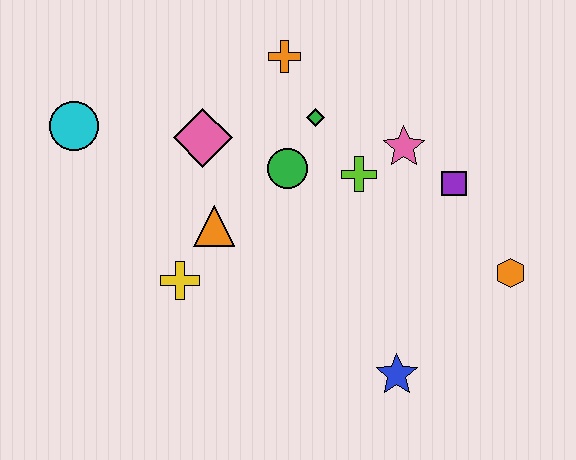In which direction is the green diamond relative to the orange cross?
The green diamond is below the orange cross.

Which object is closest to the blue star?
The orange hexagon is closest to the blue star.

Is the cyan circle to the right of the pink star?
No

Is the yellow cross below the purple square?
Yes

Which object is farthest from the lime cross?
The cyan circle is farthest from the lime cross.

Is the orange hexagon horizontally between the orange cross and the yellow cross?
No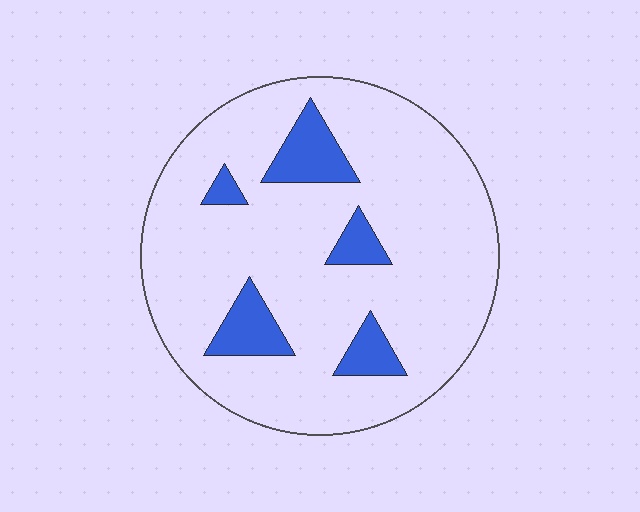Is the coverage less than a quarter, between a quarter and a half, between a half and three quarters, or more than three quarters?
Less than a quarter.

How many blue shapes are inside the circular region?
5.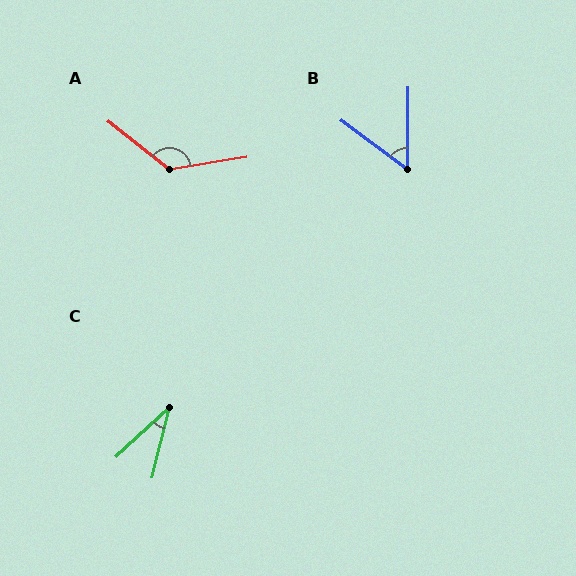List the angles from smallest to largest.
C (33°), B (54°), A (132°).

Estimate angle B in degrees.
Approximately 54 degrees.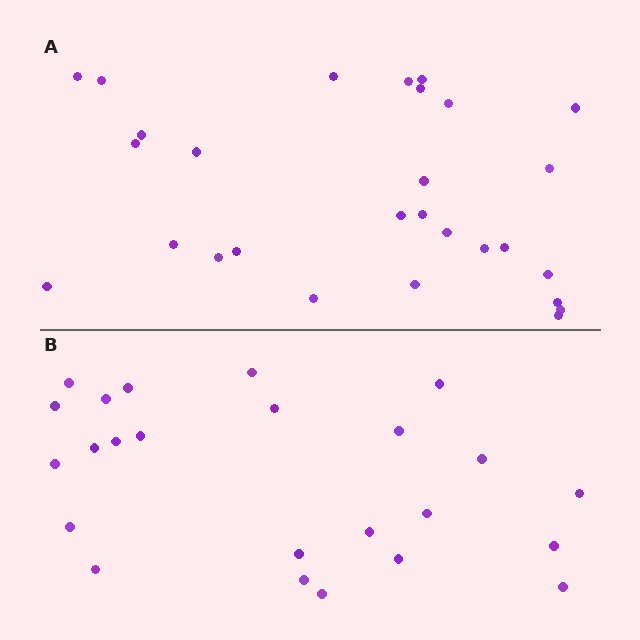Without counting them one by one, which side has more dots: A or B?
Region A (the top region) has more dots.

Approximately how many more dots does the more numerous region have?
Region A has about 4 more dots than region B.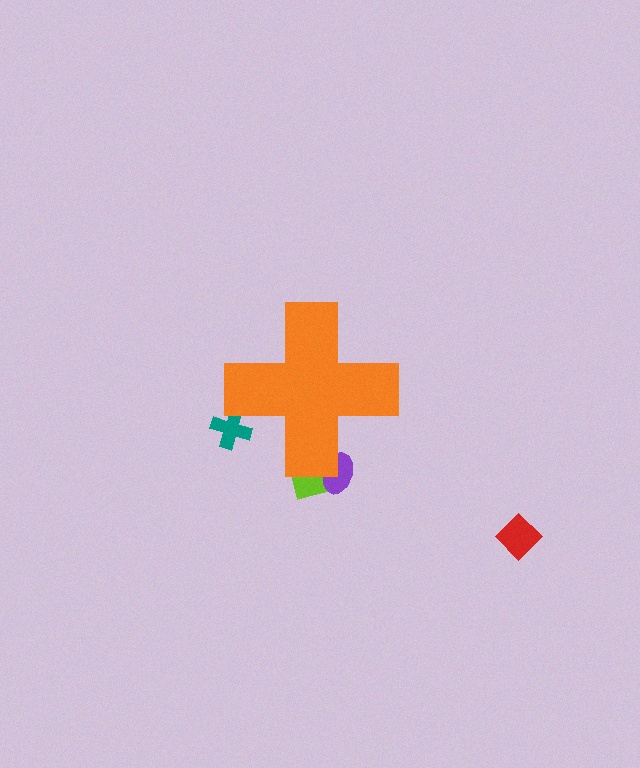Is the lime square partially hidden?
Yes, the lime square is partially hidden behind the orange cross.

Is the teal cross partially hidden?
Yes, the teal cross is partially hidden behind the orange cross.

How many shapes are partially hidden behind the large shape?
3 shapes are partially hidden.